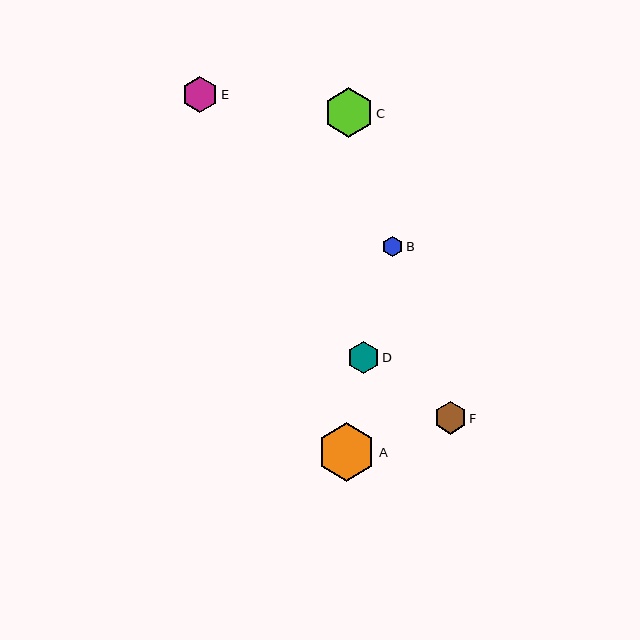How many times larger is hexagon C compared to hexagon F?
Hexagon C is approximately 1.5 times the size of hexagon F.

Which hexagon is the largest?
Hexagon A is the largest with a size of approximately 58 pixels.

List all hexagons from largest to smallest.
From largest to smallest: A, C, E, F, D, B.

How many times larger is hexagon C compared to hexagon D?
Hexagon C is approximately 1.5 times the size of hexagon D.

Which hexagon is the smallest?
Hexagon B is the smallest with a size of approximately 20 pixels.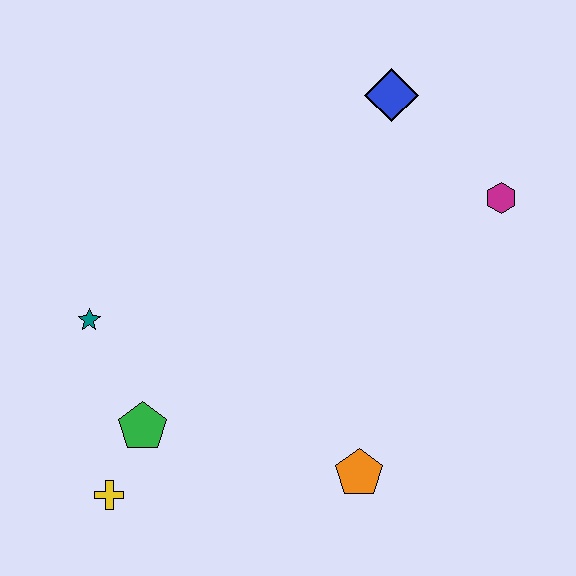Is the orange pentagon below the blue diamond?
Yes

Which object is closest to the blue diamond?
The magenta hexagon is closest to the blue diamond.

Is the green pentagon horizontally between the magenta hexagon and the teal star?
Yes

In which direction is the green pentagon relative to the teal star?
The green pentagon is below the teal star.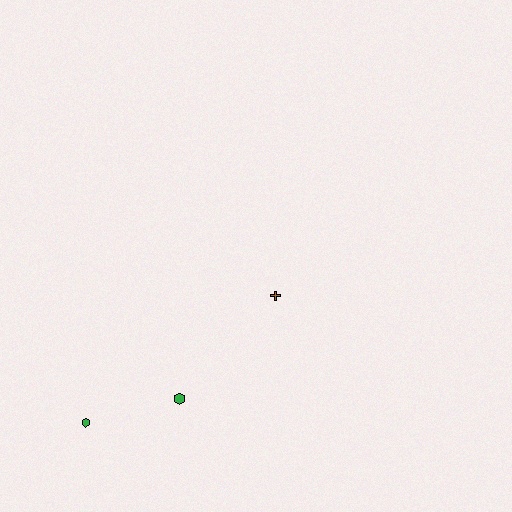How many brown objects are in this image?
There is 1 brown object.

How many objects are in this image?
There are 3 objects.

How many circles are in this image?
There are no circles.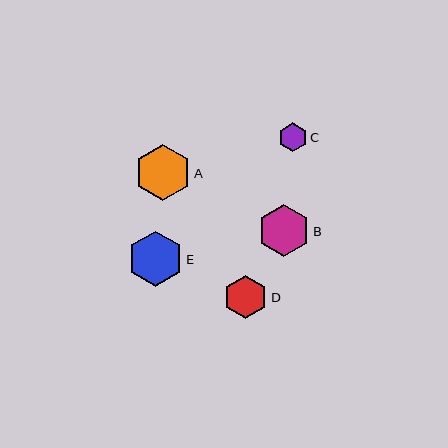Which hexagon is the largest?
Hexagon A is the largest with a size of approximately 56 pixels.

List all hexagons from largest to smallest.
From largest to smallest: A, E, B, D, C.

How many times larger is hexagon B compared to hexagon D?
Hexagon B is approximately 1.2 times the size of hexagon D.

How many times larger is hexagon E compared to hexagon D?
Hexagon E is approximately 1.3 times the size of hexagon D.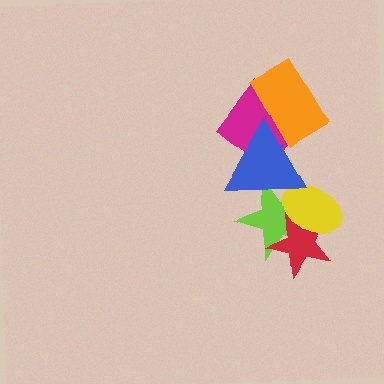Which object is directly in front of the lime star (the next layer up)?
The red star is directly in front of the lime star.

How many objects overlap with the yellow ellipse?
3 objects overlap with the yellow ellipse.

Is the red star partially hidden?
Yes, it is partially covered by another shape.